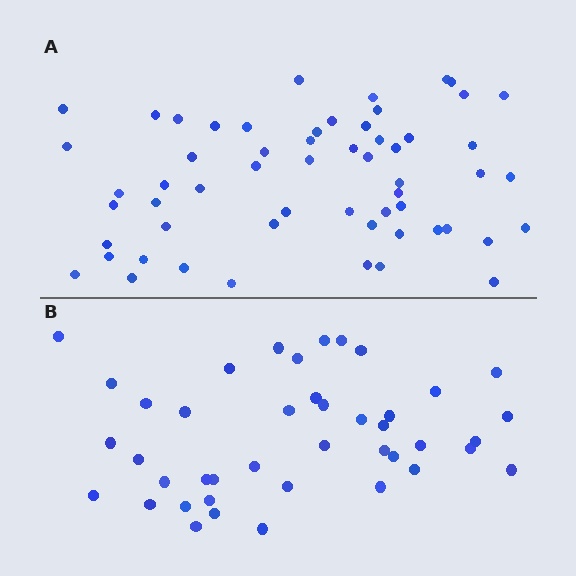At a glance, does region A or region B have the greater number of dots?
Region A (the top region) has more dots.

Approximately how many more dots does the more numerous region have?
Region A has approximately 15 more dots than region B.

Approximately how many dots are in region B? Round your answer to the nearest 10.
About 40 dots. (The exact count is 42, which rounds to 40.)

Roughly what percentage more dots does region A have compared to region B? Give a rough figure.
About 40% more.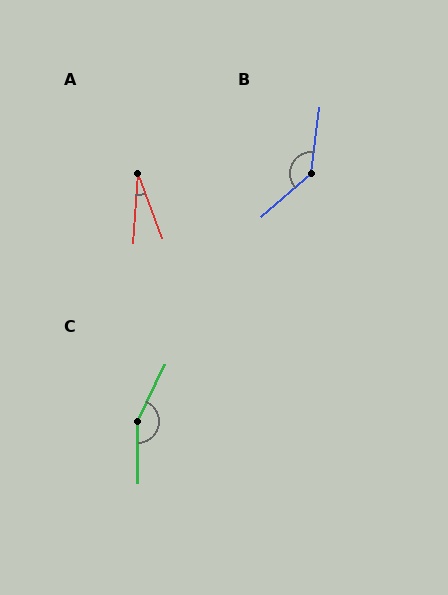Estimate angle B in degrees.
Approximately 138 degrees.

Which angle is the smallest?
A, at approximately 25 degrees.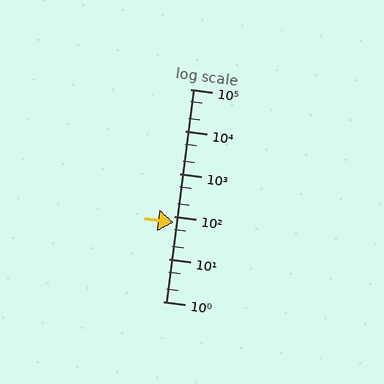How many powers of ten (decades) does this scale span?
The scale spans 5 decades, from 1 to 100000.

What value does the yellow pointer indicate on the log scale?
The pointer indicates approximately 72.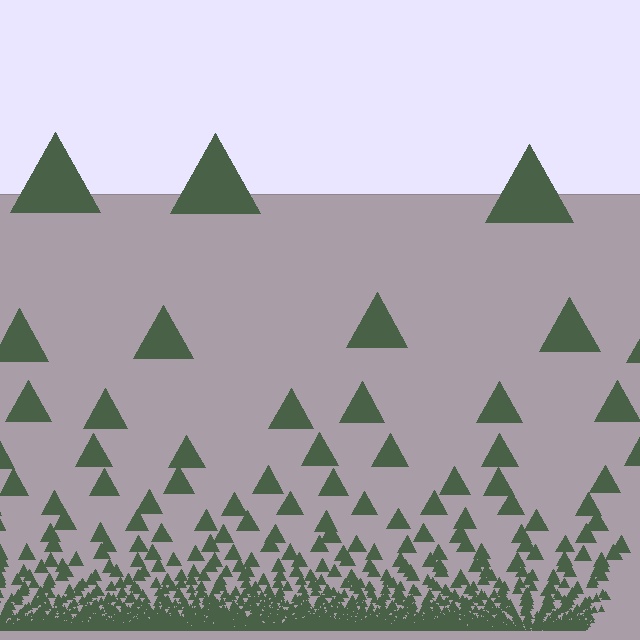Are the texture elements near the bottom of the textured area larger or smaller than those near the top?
Smaller. The gradient is inverted — elements near the bottom are smaller and denser.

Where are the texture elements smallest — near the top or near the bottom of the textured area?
Near the bottom.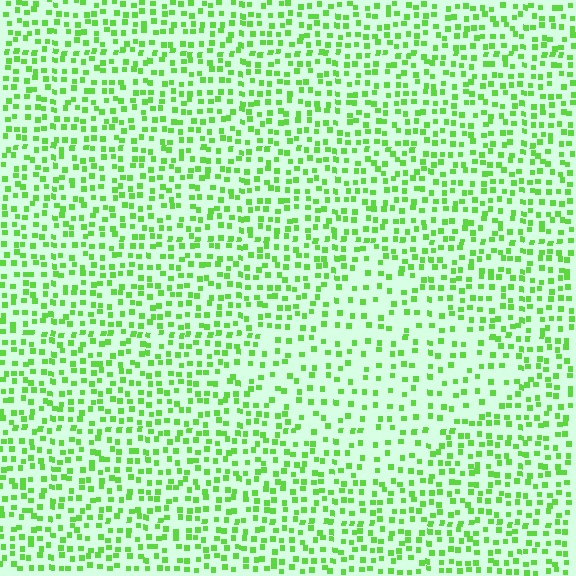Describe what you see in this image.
The image contains small lime elements arranged at two different densities. A diamond-shaped region is visible where the elements are less densely packed than the surrounding area.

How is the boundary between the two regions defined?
The boundary is defined by a change in element density (approximately 1.7x ratio). All elements are the same color, size, and shape.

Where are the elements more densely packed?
The elements are more densely packed outside the diamond boundary.